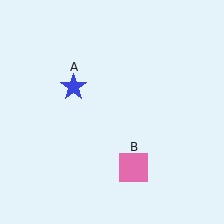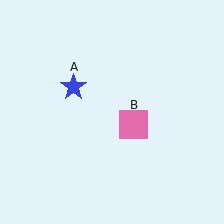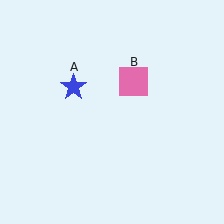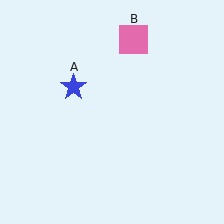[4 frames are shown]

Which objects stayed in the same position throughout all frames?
Blue star (object A) remained stationary.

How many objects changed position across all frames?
1 object changed position: pink square (object B).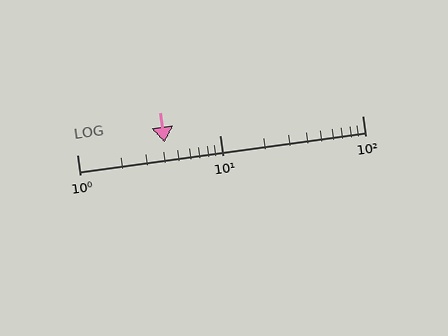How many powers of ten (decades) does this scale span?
The scale spans 2 decades, from 1 to 100.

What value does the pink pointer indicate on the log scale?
The pointer indicates approximately 4.1.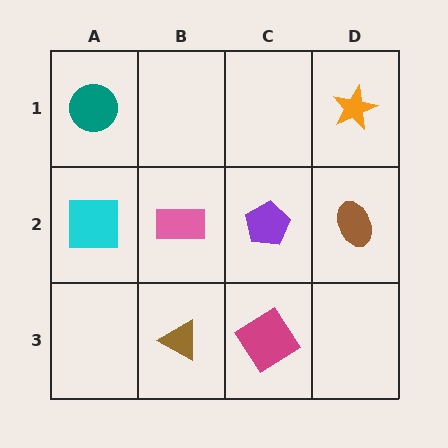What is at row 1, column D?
An orange star.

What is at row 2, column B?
A pink rectangle.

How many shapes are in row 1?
2 shapes.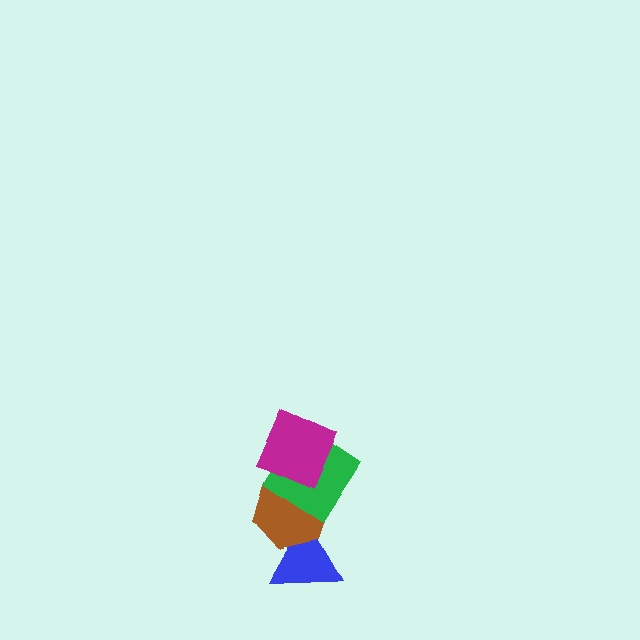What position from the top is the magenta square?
The magenta square is 1st from the top.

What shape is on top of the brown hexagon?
The green diamond is on top of the brown hexagon.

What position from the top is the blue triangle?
The blue triangle is 4th from the top.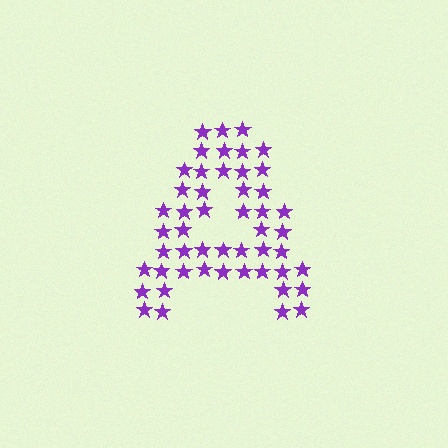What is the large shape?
The large shape is the letter A.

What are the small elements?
The small elements are stars.